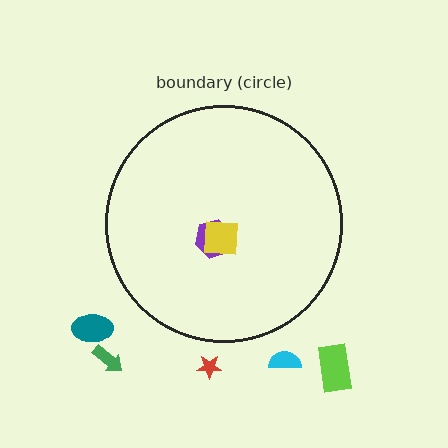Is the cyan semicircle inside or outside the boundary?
Outside.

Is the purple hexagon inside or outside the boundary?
Inside.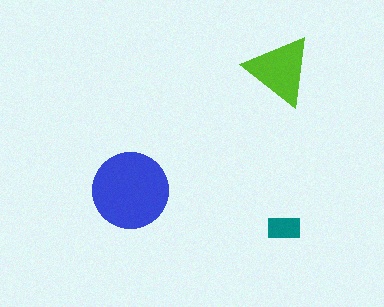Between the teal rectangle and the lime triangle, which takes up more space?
The lime triangle.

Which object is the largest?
The blue circle.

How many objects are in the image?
There are 3 objects in the image.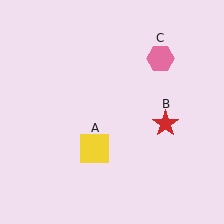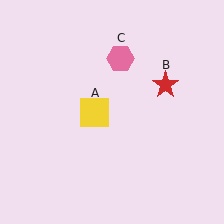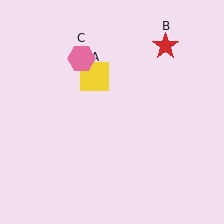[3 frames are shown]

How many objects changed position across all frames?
3 objects changed position: yellow square (object A), red star (object B), pink hexagon (object C).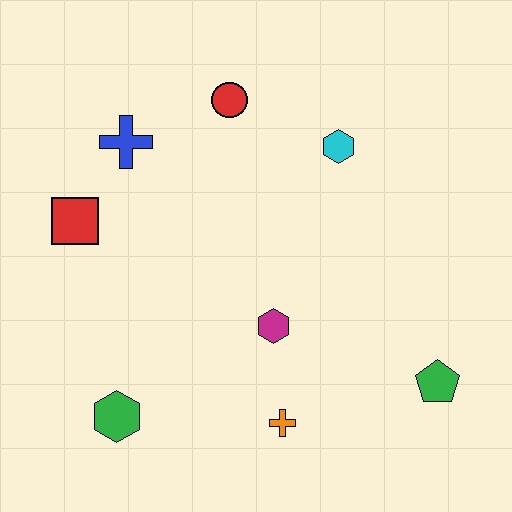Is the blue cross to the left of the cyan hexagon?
Yes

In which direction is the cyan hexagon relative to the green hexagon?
The cyan hexagon is above the green hexagon.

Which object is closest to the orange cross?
The magenta hexagon is closest to the orange cross.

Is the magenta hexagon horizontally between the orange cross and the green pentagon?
No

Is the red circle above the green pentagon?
Yes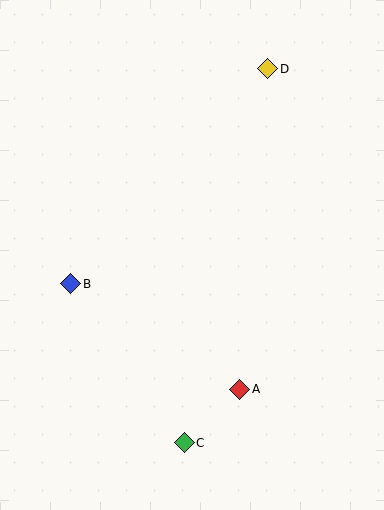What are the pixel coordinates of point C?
Point C is at (184, 443).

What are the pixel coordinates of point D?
Point D is at (268, 69).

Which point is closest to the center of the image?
Point B at (71, 284) is closest to the center.